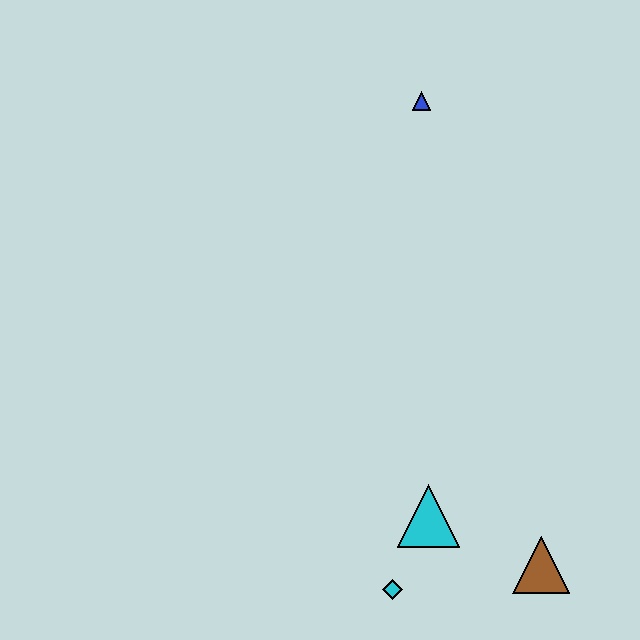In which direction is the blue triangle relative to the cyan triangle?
The blue triangle is above the cyan triangle.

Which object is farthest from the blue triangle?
The cyan diamond is farthest from the blue triangle.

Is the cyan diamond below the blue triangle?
Yes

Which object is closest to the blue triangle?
The cyan triangle is closest to the blue triangle.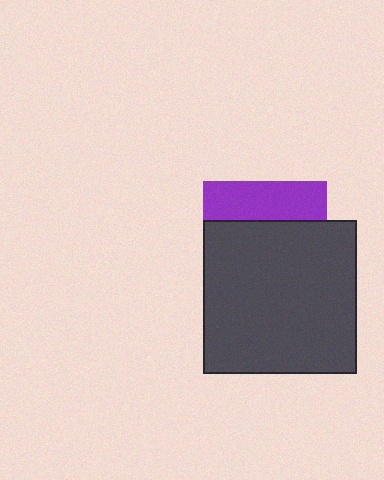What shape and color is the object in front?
The object in front is a dark gray square.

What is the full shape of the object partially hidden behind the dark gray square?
The partially hidden object is a purple square.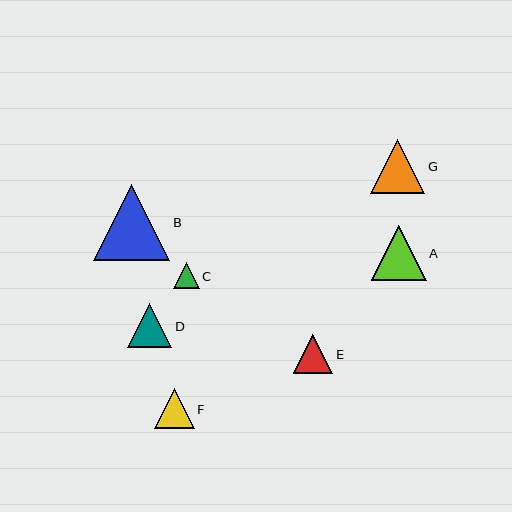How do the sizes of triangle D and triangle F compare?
Triangle D and triangle F are approximately the same size.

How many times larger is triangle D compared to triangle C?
Triangle D is approximately 1.7 times the size of triangle C.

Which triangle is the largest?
Triangle B is the largest with a size of approximately 76 pixels.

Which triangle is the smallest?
Triangle C is the smallest with a size of approximately 25 pixels.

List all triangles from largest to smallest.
From largest to smallest: B, A, G, D, F, E, C.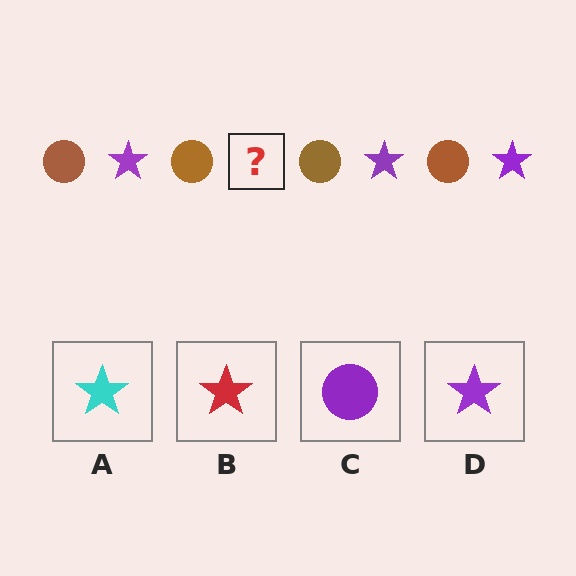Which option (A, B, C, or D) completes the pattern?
D.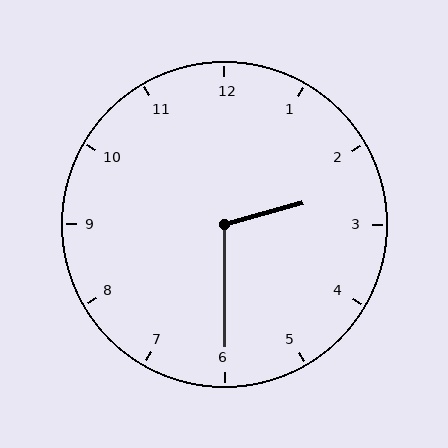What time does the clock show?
2:30.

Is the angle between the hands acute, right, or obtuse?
It is obtuse.